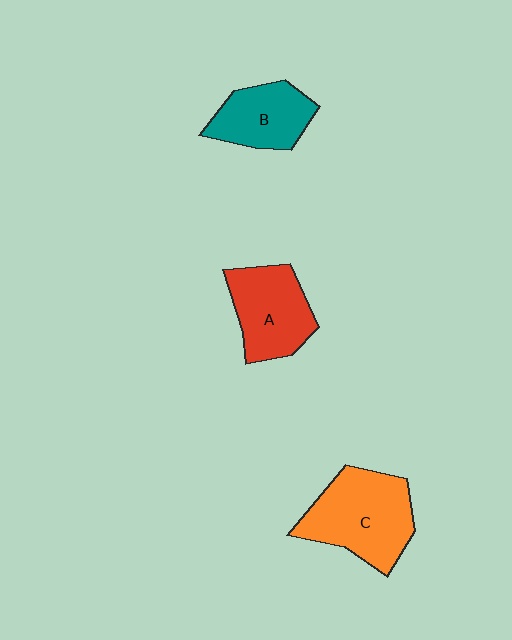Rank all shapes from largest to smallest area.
From largest to smallest: C (orange), A (red), B (teal).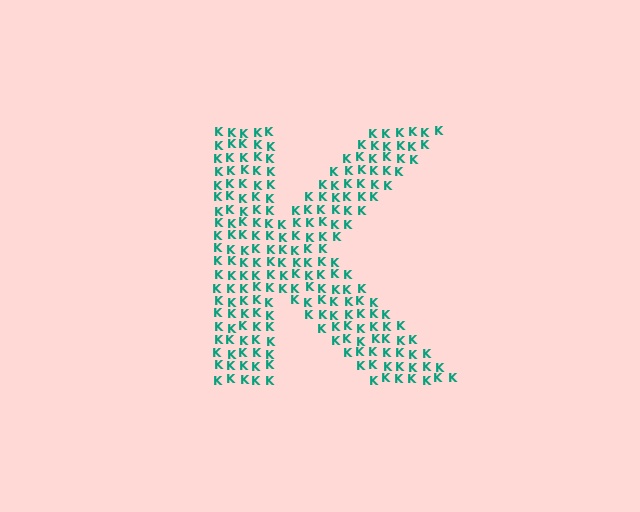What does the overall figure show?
The overall figure shows the letter K.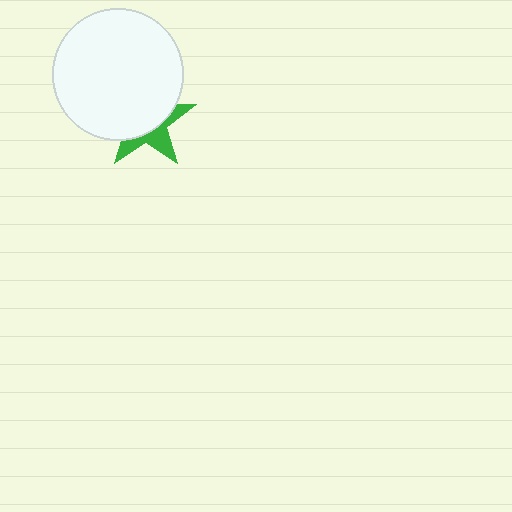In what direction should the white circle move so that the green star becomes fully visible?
The white circle should move toward the upper-left. That is the shortest direction to clear the overlap and leave the green star fully visible.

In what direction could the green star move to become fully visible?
The green star could move toward the lower-right. That would shift it out from behind the white circle entirely.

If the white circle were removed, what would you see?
You would see the complete green star.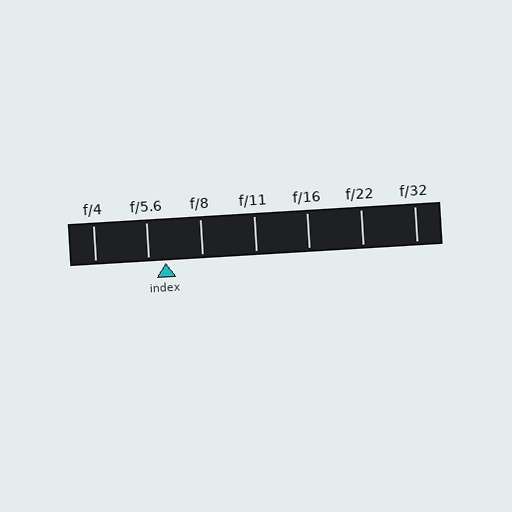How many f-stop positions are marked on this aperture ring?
There are 7 f-stop positions marked.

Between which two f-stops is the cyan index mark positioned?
The index mark is between f/5.6 and f/8.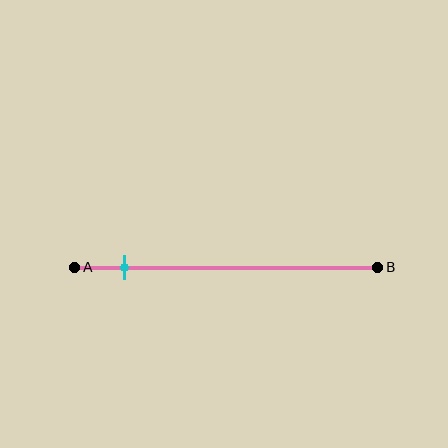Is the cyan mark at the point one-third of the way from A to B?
No, the mark is at about 15% from A, not at the 33% one-third point.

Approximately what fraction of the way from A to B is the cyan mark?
The cyan mark is approximately 15% of the way from A to B.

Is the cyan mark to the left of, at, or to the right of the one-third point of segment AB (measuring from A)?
The cyan mark is to the left of the one-third point of segment AB.